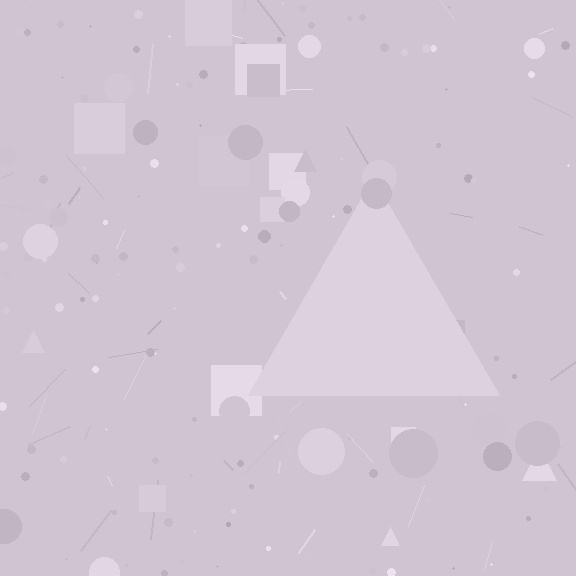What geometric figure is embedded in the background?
A triangle is embedded in the background.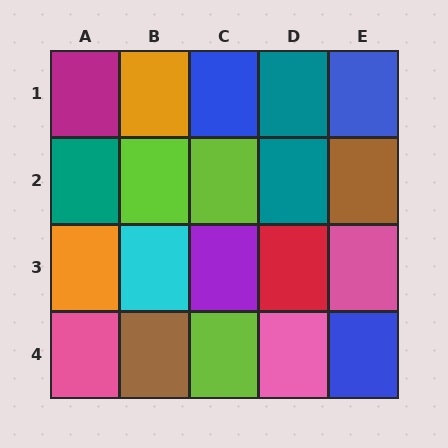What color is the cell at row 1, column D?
Teal.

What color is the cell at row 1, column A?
Magenta.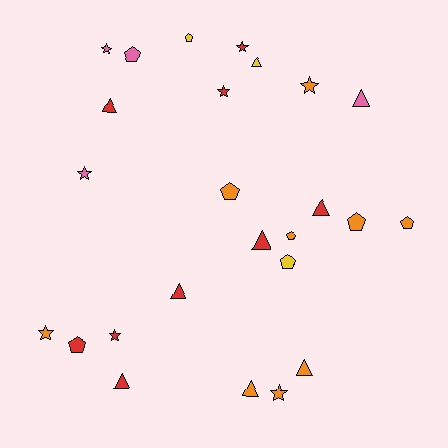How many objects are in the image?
There are 25 objects.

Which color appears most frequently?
Red, with 9 objects.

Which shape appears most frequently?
Triangle, with 9 objects.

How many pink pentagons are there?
There is 1 pink pentagon.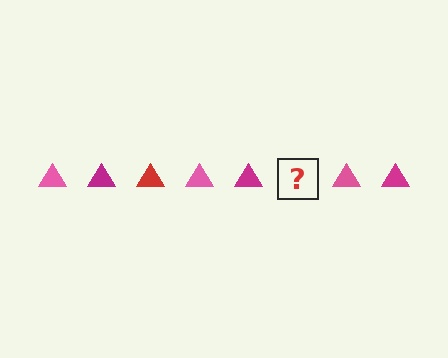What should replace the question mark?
The question mark should be replaced with a red triangle.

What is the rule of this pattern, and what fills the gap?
The rule is that the pattern cycles through pink, magenta, red triangles. The gap should be filled with a red triangle.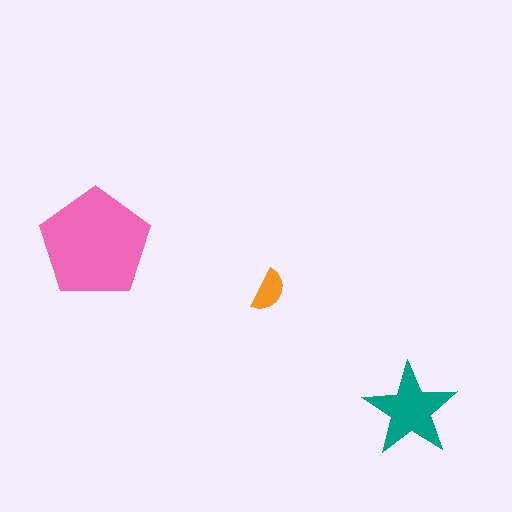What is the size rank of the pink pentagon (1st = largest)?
1st.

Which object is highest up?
The pink pentagon is topmost.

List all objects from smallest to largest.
The orange semicircle, the teal star, the pink pentagon.